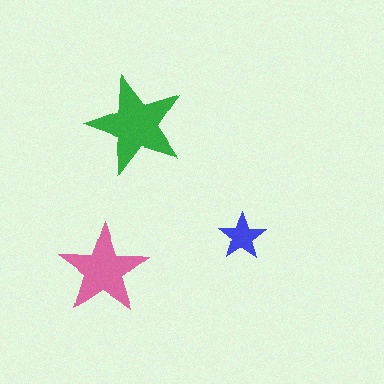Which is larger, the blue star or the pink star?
The pink one.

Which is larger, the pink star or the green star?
The green one.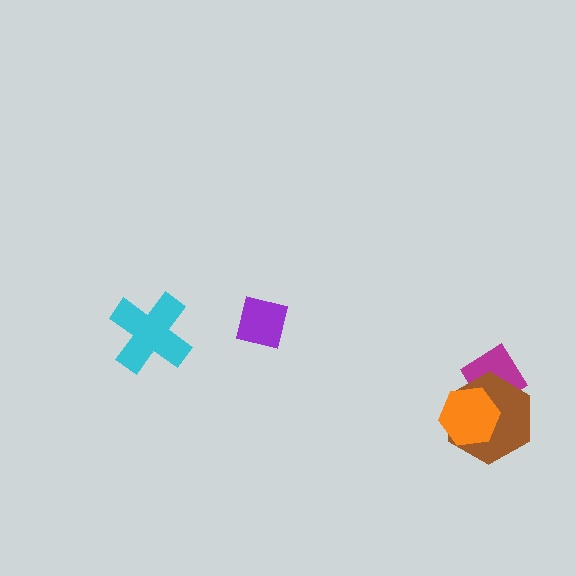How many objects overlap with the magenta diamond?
2 objects overlap with the magenta diamond.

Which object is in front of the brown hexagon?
The orange hexagon is in front of the brown hexagon.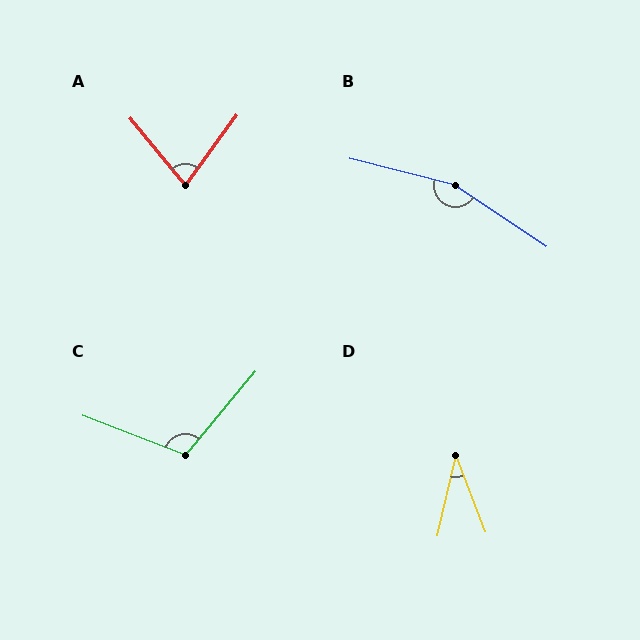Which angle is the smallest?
D, at approximately 34 degrees.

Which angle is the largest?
B, at approximately 161 degrees.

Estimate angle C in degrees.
Approximately 109 degrees.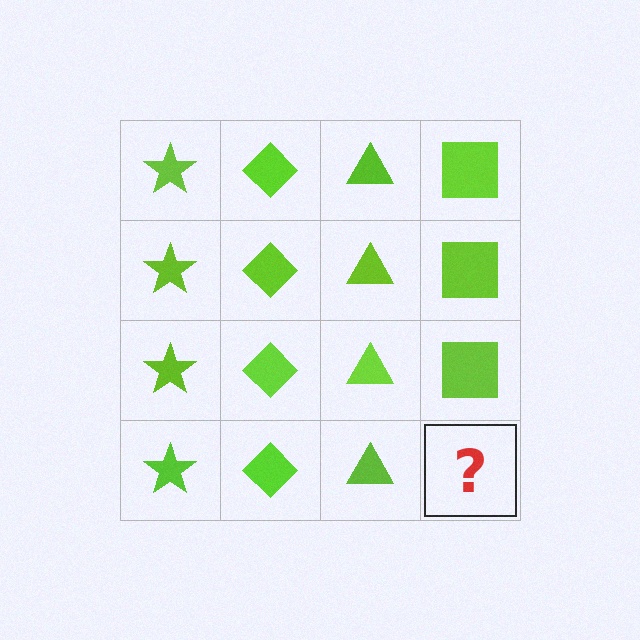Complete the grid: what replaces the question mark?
The question mark should be replaced with a lime square.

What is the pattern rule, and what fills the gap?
The rule is that each column has a consistent shape. The gap should be filled with a lime square.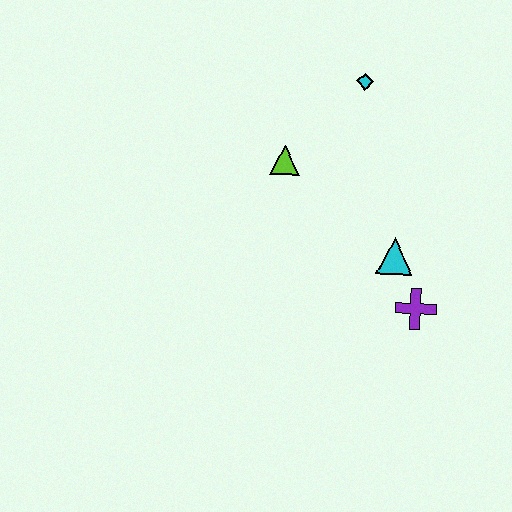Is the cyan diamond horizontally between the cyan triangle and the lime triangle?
Yes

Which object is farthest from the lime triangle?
The purple cross is farthest from the lime triangle.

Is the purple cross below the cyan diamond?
Yes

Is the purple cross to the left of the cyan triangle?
No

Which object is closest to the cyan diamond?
The lime triangle is closest to the cyan diamond.